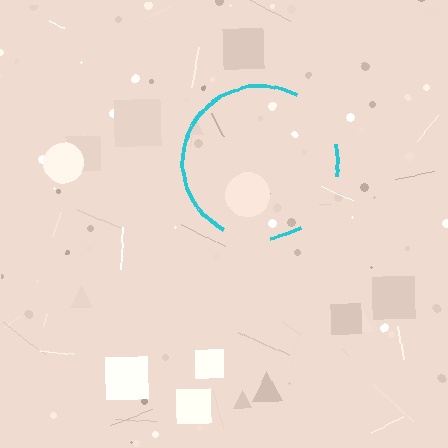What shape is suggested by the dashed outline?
The dashed outline suggests a circle.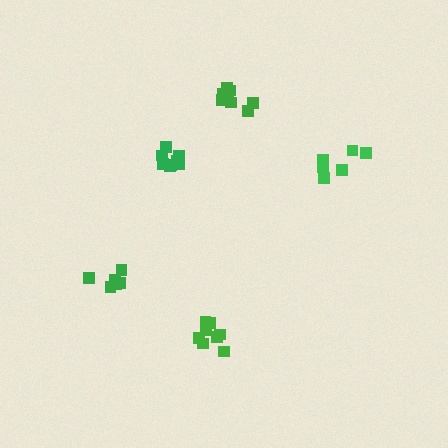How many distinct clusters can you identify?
There are 5 distinct clusters.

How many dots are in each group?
Group 1: 6 dots, Group 2: 6 dots, Group 3: 9 dots, Group 4: 9 dots, Group 5: 8 dots (38 total).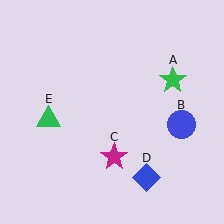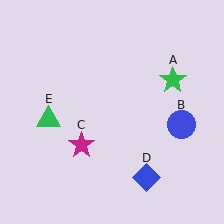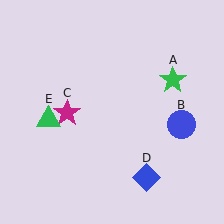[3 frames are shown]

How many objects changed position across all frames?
1 object changed position: magenta star (object C).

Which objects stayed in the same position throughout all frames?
Green star (object A) and blue circle (object B) and blue diamond (object D) and green triangle (object E) remained stationary.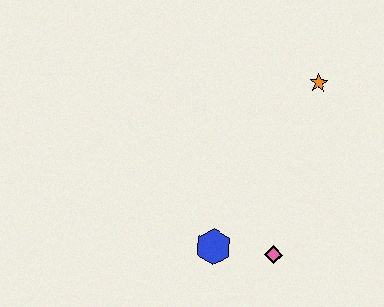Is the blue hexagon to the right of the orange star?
No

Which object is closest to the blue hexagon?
The pink diamond is closest to the blue hexagon.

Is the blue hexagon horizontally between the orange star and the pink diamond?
No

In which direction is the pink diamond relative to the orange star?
The pink diamond is below the orange star.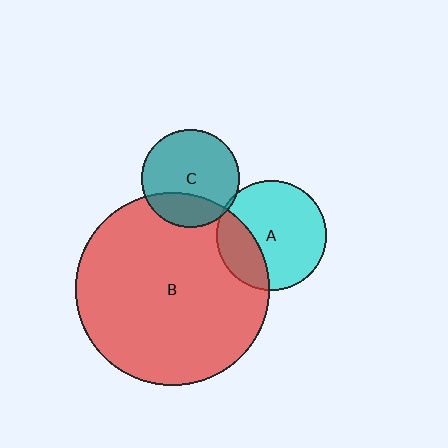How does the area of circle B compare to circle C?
Approximately 3.9 times.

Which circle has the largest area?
Circle B (red).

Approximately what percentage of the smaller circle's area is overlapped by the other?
Approximately 25%.